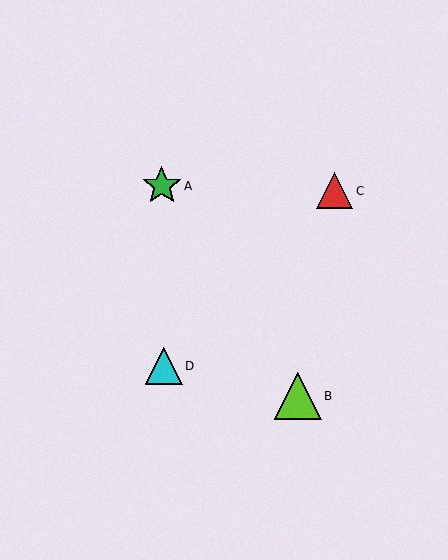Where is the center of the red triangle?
The center of the red triangle is at (335, 191).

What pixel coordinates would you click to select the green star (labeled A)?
Click at (162, 186) to select the green star A.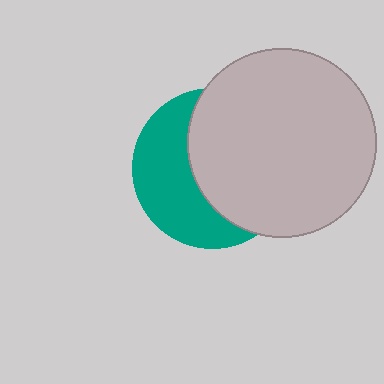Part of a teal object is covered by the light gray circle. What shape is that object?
It is a circle.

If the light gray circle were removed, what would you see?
You would see the complete teal circle.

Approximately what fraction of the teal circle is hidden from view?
Roughly 56% of the teal circle is hidden behind the light gray circle.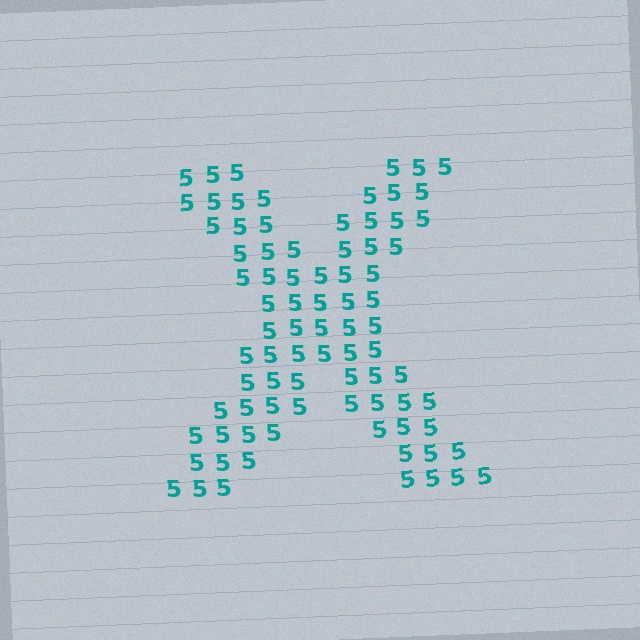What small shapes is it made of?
It is made of small digit 5's.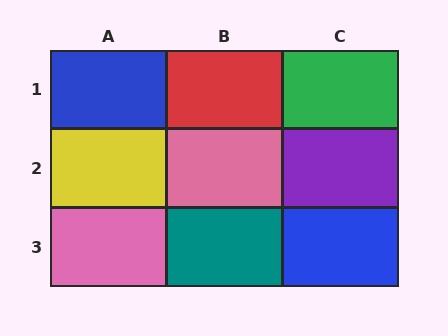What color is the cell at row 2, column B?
Pink.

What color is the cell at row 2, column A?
Yellow.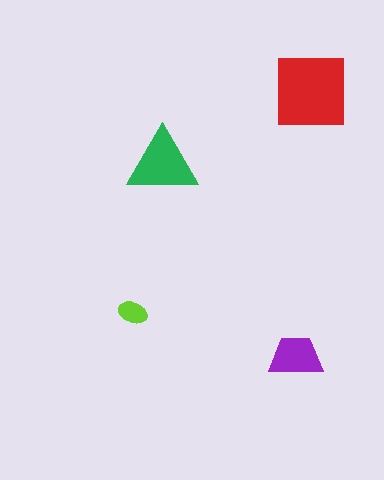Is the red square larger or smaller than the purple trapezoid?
Larger.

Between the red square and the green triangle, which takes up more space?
The red square.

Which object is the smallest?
The lime ellipse.